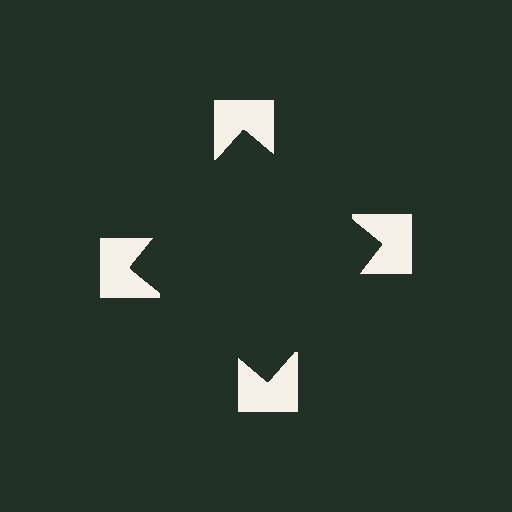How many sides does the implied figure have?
4 sides.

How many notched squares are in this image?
There are 4 — one at each vertex of the illusory square.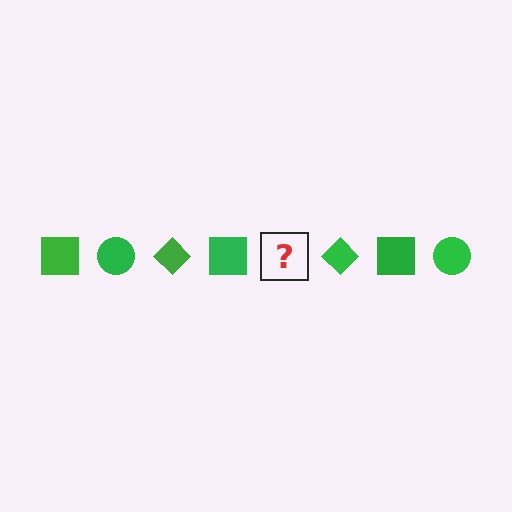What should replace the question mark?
The question mark should be replaced with a green circle.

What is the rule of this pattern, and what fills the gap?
The rule is that the pattern cycles through square, circle, diamond shapes in green. The gap should be filled with a green circle.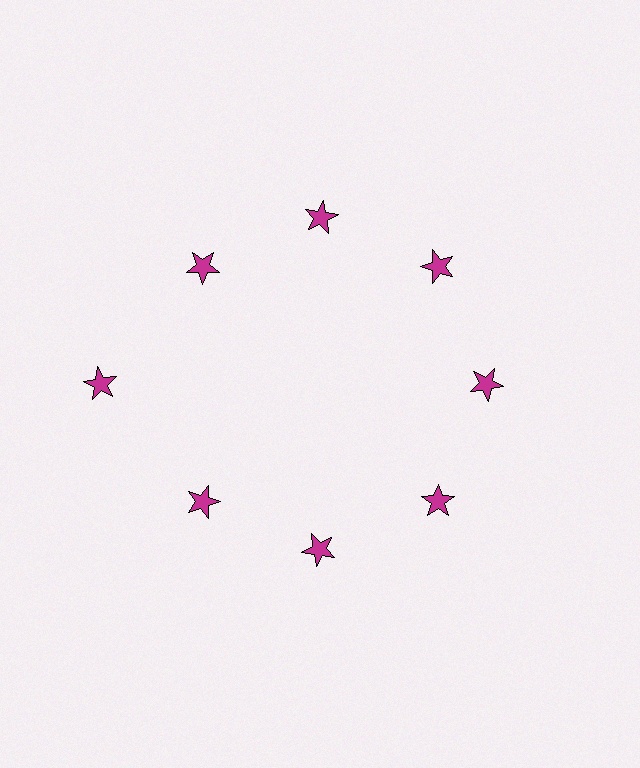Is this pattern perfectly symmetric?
No. The 8 magenta stars are arranged in a ring, but one element near the 9 o'clock position is pushed outward from the center, breaking the 8-fold rotational symmetry.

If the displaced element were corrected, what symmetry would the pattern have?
It would have 8-fold rotational symmetry — the pattern would map onto itself every 45 degrees.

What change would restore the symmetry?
The symmetry would be restored by moving it inward, back onto the ring so that all 8 stars sit at equal angles and equal distance from the center.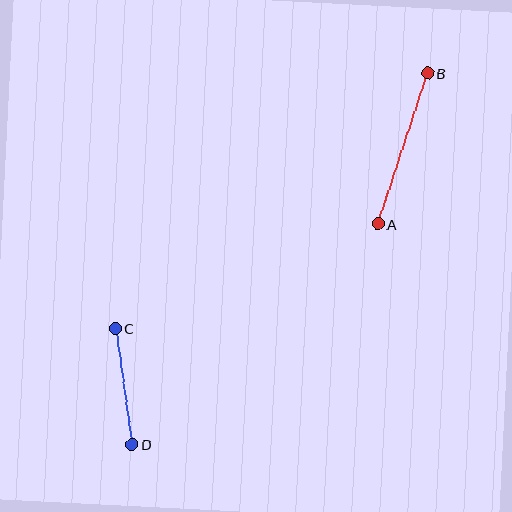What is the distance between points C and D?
The distance is approximately 117 pixels.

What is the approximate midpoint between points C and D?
The midpoint is at approximately (124, 386) pixels.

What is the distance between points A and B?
The distance is approximately 159 pixels.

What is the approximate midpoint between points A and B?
The midpoint is at approximately (403, 149) pixels.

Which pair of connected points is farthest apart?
Points A and B are farthest apart.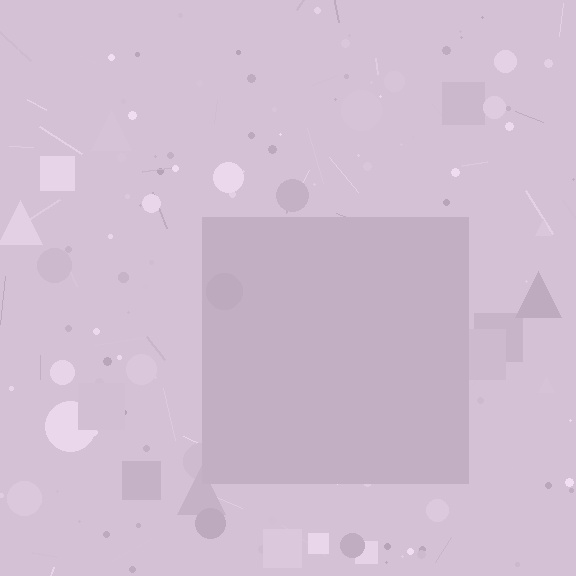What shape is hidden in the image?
A square is hidden in the image.